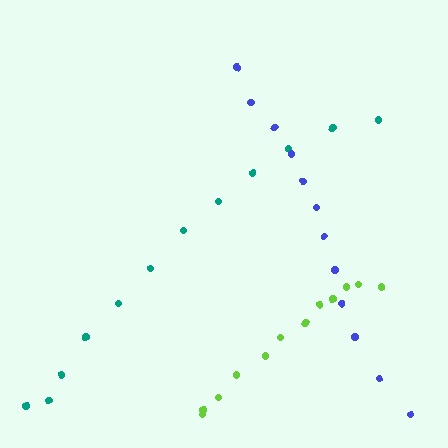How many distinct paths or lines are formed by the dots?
There are 3 distinct paths.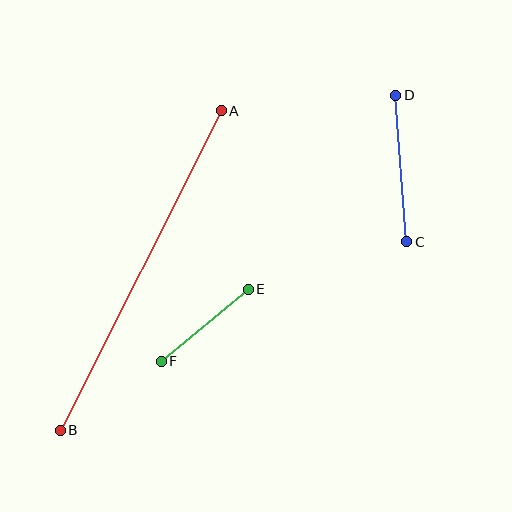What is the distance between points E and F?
The distance is approximately 113 pixels.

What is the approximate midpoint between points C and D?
The midpoint is at approximately (401, 168) pixels.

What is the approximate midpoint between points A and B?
The midpoint is at approximately (141, 271) pixels.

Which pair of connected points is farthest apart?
Points A and B are farthest apart.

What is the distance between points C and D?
The distance is approximately 147 pixels.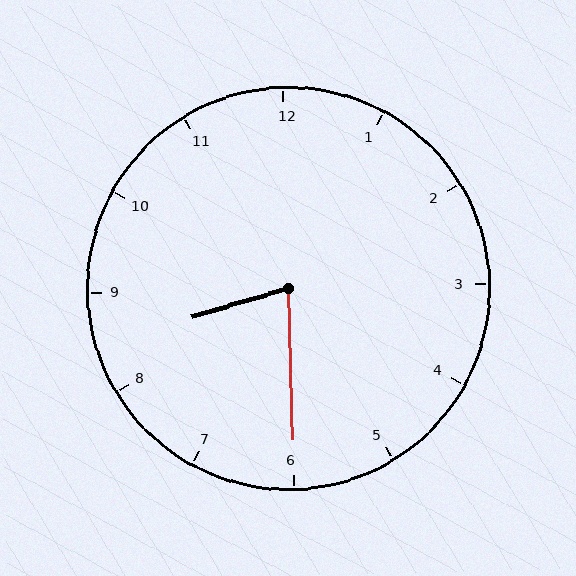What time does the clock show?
8:30.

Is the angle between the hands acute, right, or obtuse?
It is acute.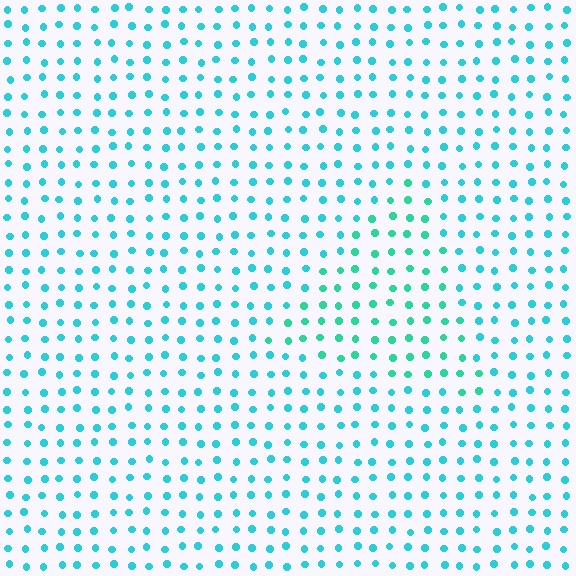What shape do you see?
I see a triangle.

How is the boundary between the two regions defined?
The boundary is defined purely by a slight shift in hue (about 26 degrees). Spacing, size, and orientation are identical on both sides.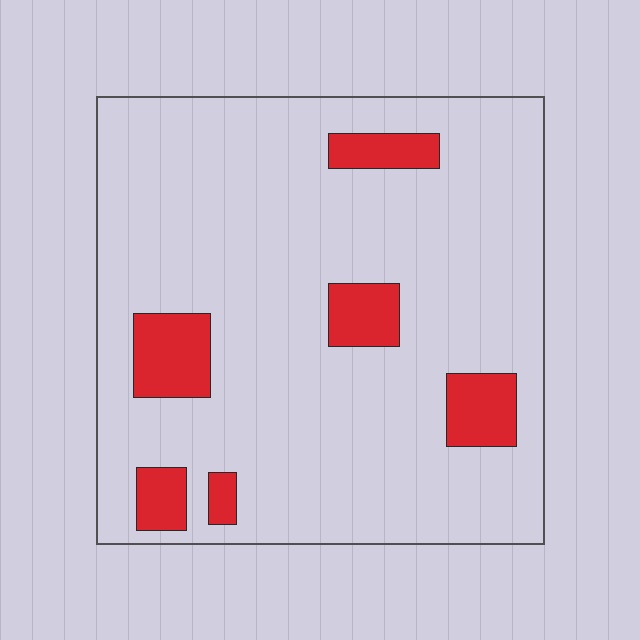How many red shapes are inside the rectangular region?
6.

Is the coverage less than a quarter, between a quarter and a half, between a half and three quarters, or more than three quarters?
Less than a quarter.